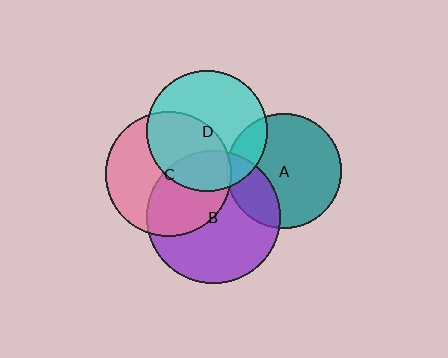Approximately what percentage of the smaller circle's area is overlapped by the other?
Approximately 5%.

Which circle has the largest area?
Circle B (purple).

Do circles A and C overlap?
Yes.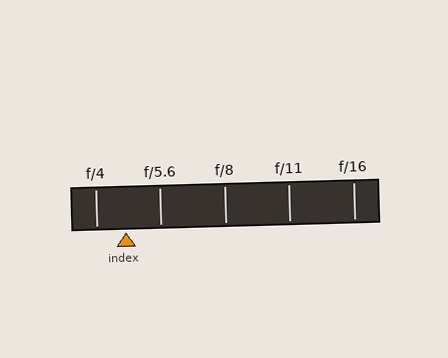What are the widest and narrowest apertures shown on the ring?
The widest aperture shown is f/4 and the narrowest is f/16.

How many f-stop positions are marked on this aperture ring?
There are 5 f-stop positions marked.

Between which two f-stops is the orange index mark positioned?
The index mark is between f/4 and f/5.6.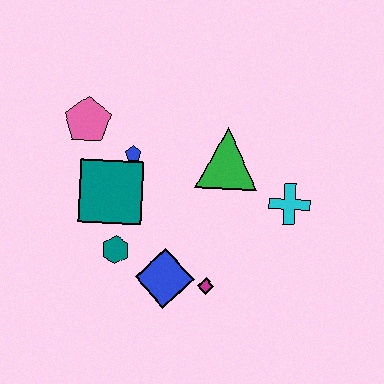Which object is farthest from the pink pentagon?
The cyan cross is farthest from the pink pentagon.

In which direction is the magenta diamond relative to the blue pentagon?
The magenta diamond is below the blue pentagon.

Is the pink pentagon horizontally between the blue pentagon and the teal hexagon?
No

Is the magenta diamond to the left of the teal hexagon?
No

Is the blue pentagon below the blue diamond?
No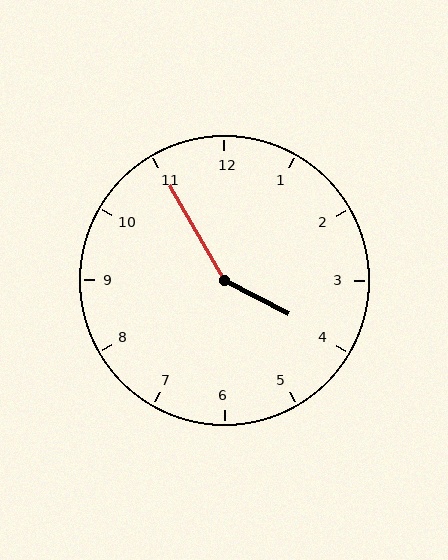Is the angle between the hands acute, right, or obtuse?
It is obtuse.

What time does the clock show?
3:55.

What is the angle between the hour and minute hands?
Approximately 148 degrees.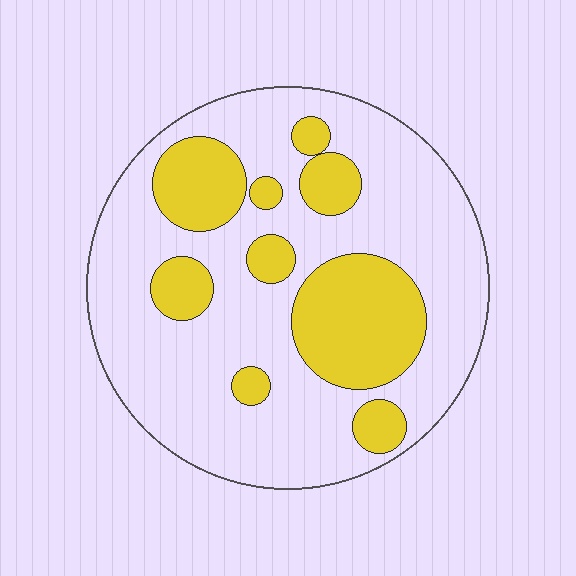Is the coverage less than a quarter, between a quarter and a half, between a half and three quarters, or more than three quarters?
Between a quarter and a half.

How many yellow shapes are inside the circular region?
9.